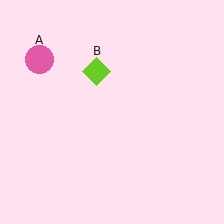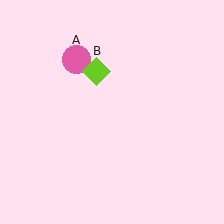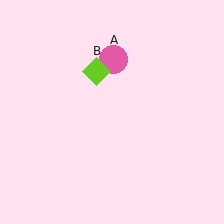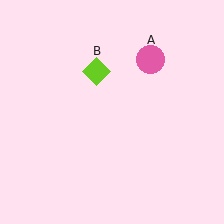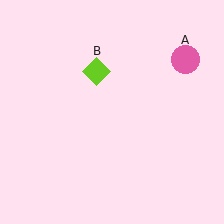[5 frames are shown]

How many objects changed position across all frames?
1 object changed position: pink circle (object A).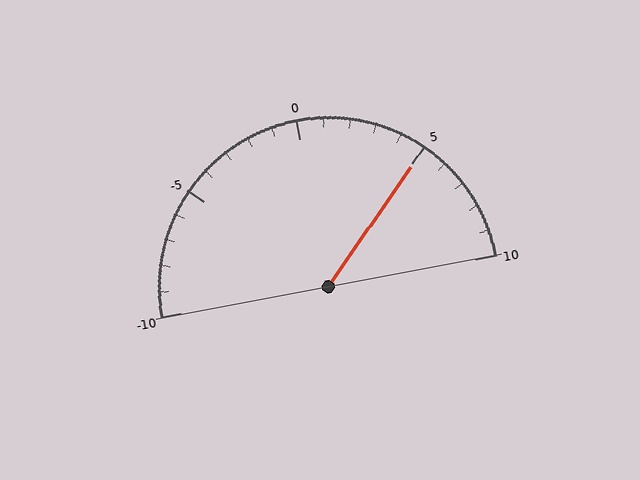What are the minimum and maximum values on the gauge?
The gauge ranges from -10 to 10.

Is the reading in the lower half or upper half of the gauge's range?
The reading is in the upper half of the range (-10 to 10).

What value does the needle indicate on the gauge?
The needle indicates approximately 5.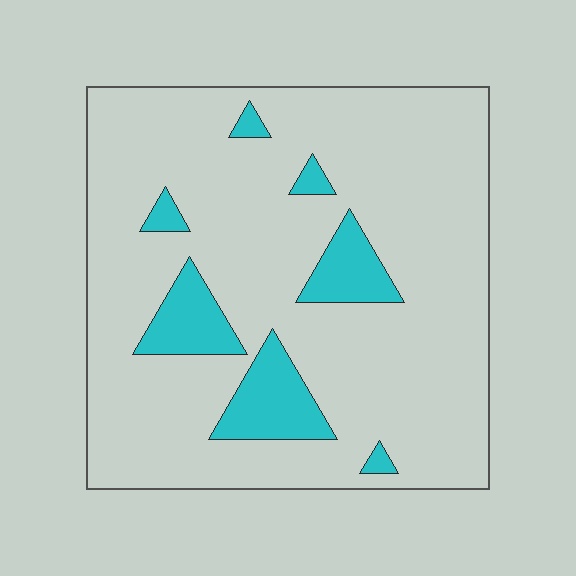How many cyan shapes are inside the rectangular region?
7.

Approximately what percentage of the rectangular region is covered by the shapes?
Approximately 15%.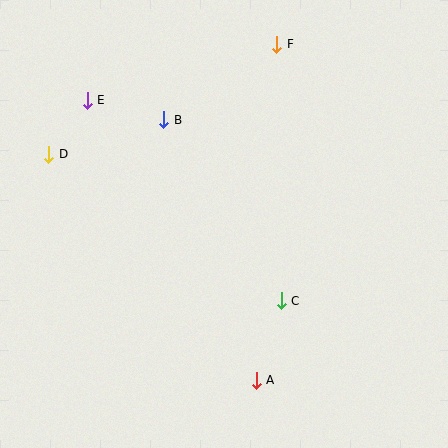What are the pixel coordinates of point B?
Point B is at (164, 120).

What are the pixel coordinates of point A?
Point A is at (256, 380).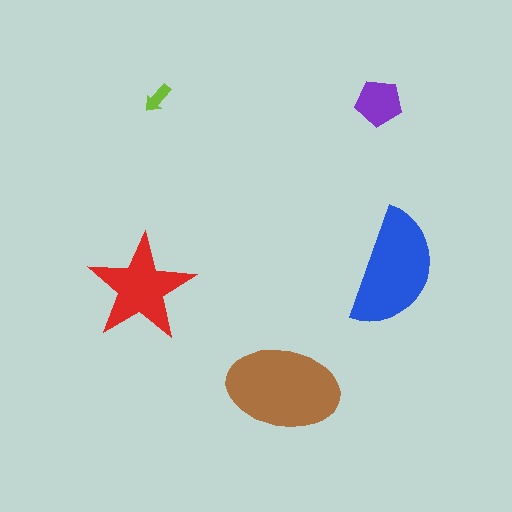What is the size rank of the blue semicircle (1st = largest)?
2nd.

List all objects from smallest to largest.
The lime arrow, the purple pentagon, the red star, the blue semicircle, the brown ellipse.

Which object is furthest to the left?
The red star is leftmost.